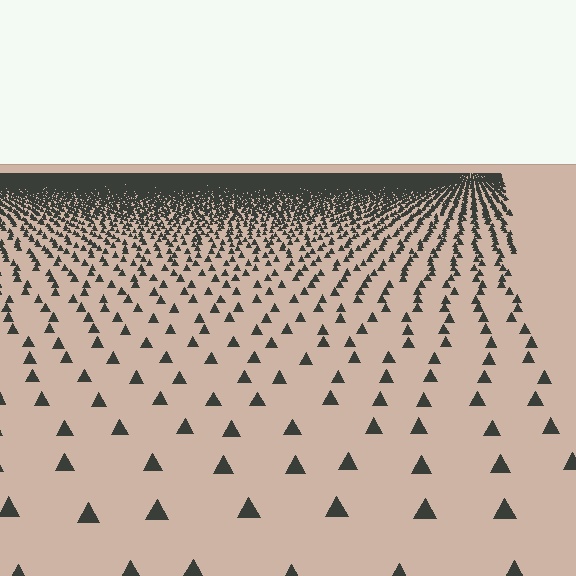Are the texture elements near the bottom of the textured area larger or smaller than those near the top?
Larger. Near the bottom, elements are closer to the viewer and appear at a bigger on-screen size.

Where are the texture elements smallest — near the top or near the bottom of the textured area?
Near the top.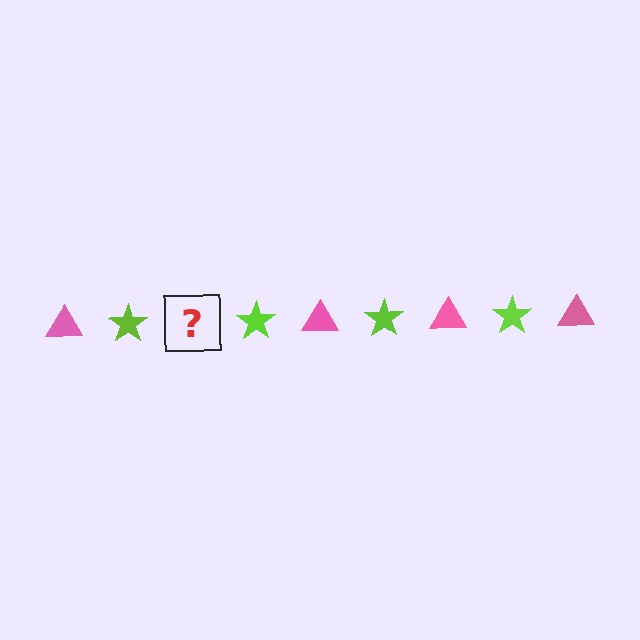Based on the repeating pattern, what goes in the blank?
The blank should be a pink triangle.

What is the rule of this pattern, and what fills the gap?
The rule is that the pattern alternates between pink triangle and lime star. The gap should be filled with a pink triangle.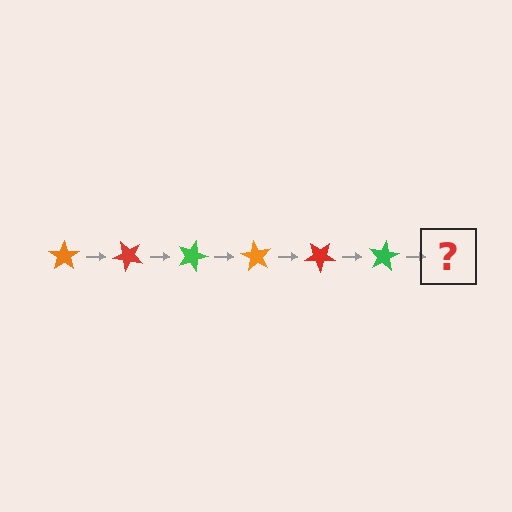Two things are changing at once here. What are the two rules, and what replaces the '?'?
The two rules are that it rotates 45 degrees each step and the color cycles through orange, red, and green. The '?' should be an orange star, rotated 270 degrees from the start.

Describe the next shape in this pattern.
It should be an orange star, rotated 270 degrees from the start.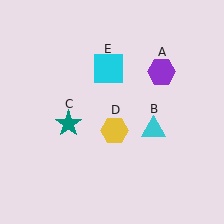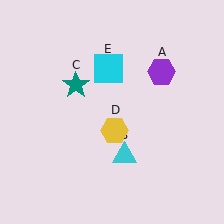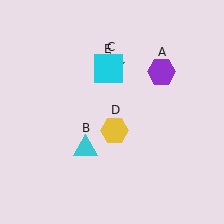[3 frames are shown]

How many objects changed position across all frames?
2 objects changed position: cyan triangle (object B), teal star (object C).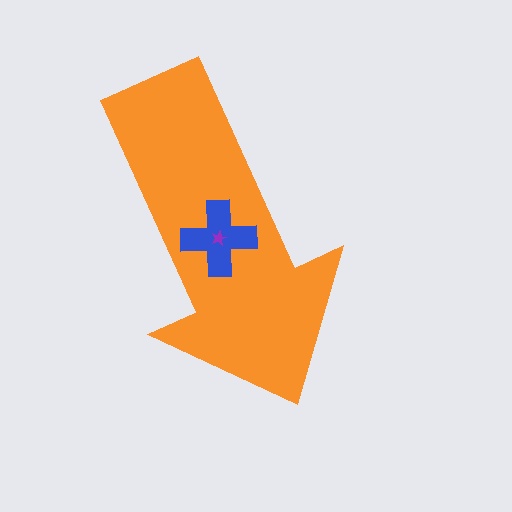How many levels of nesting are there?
3.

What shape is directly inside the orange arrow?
The blue cross.